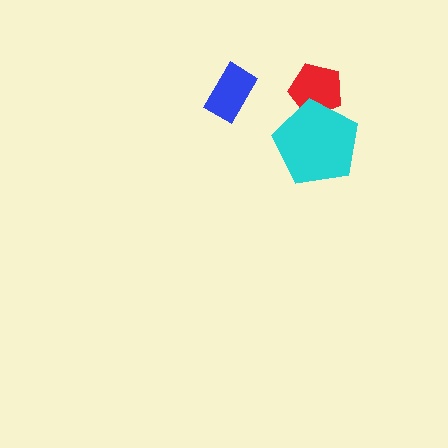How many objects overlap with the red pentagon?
1 object overlaps with the red pentagon.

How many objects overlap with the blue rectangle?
0 objects overlap with the blue rectangle.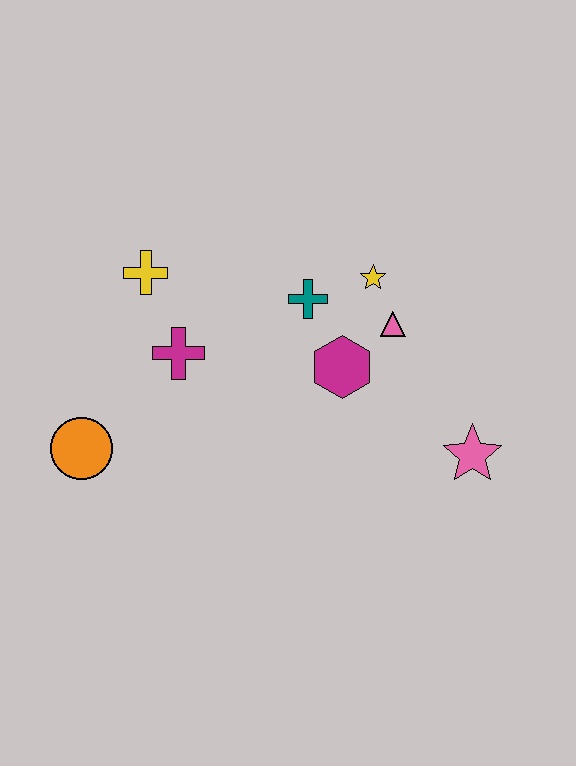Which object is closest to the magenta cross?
The yellow cross is closest to the magenta cross.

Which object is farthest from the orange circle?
The pink star is farthest from the orange circle.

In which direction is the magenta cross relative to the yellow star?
The magenta cross is to the left of the yellow star.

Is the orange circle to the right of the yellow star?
No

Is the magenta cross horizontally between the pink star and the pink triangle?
No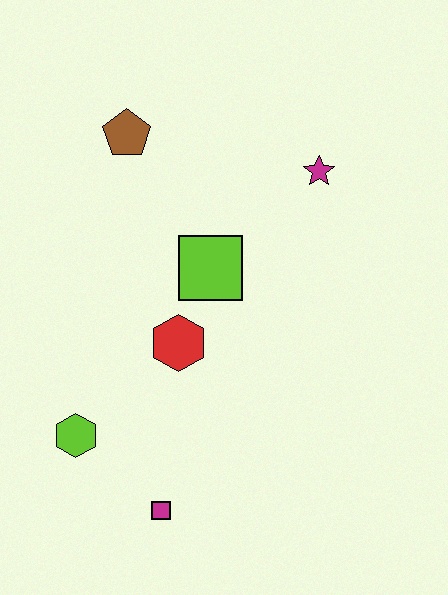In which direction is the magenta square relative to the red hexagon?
The magenta square is below the red hexagon.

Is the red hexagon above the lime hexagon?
Yes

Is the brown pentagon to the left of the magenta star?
Yes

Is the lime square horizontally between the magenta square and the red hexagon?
No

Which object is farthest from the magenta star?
The magenta square is farthest from the magenta star.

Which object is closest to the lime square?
The red hexagon is closest to the lime square.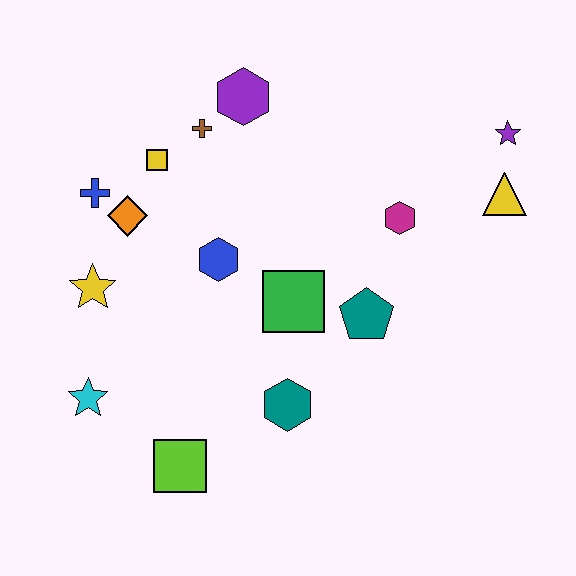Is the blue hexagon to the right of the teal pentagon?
No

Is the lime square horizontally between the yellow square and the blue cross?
No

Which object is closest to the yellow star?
The orange diamond is closest to the yellow star.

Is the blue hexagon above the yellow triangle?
No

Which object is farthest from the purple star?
The cyan star is farthest from the purple star.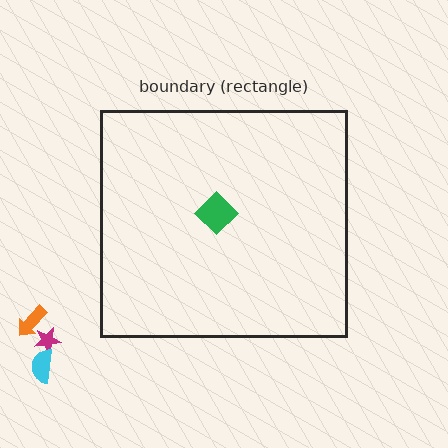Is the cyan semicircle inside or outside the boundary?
Outside.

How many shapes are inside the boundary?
1 inside, 3 outside.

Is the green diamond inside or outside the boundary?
Inside.